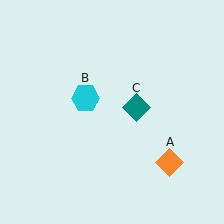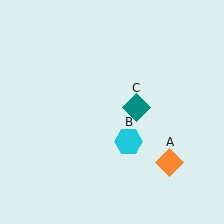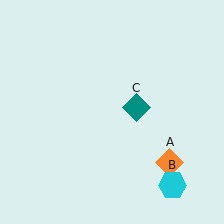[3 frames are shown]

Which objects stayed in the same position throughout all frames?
Orange diamond (object A) and teal diamond (object C) remained stationary.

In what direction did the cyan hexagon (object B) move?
The cyan hexagon (object B) moved down and to the right.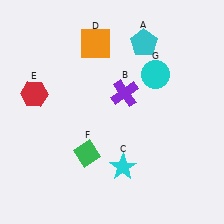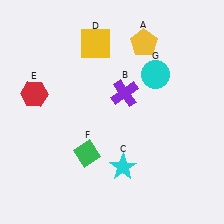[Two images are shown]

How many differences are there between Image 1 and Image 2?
There are 2 differences between the two images.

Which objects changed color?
A changed from cyan to yellow. D changed from orange to yellow.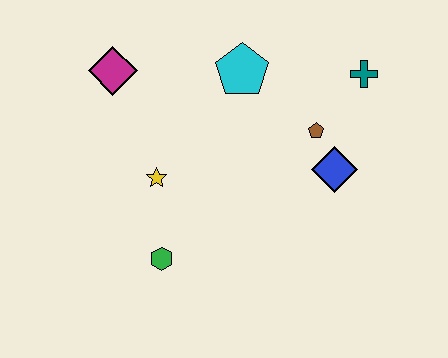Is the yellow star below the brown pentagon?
Yes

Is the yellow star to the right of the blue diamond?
No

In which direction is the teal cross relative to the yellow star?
The teal cross is to the right of the yellow star.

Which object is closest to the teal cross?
The brown pentagon is closest to the teal cross.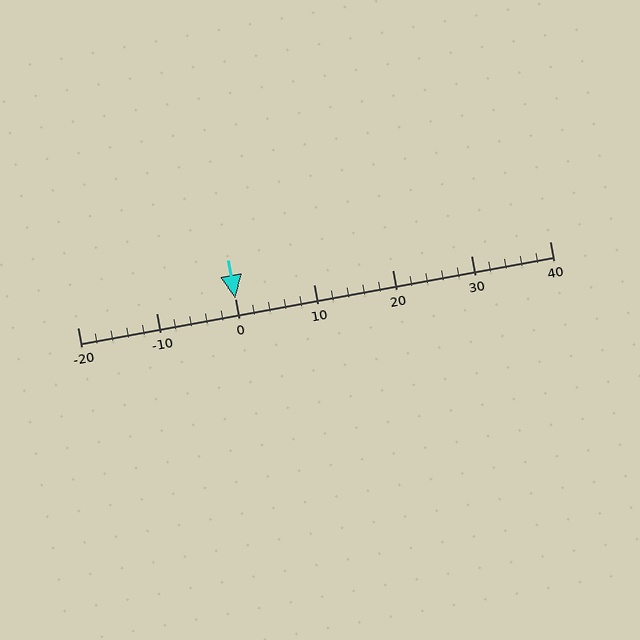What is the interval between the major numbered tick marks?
The major tick marks are spaced 10 units apart.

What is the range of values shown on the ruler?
The ruler shows values from -20 to 40.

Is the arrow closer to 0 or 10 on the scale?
The arrow is closer to 0.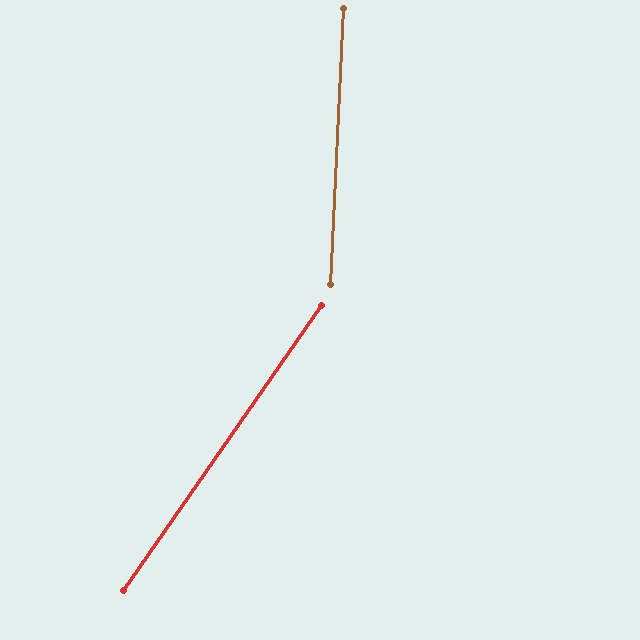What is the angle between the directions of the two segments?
Approximately 32 degrees.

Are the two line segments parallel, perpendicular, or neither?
Neither parallel nor perpendicular — they differ by about 32°.